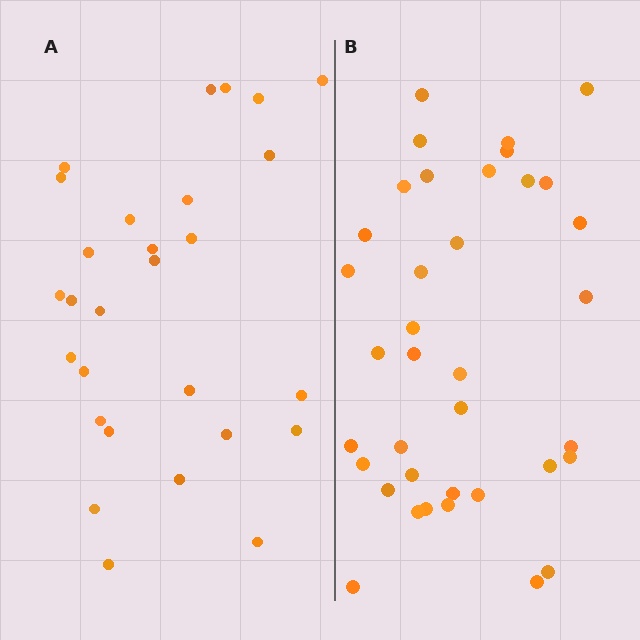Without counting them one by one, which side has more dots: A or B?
Region B (the right region) has more dots.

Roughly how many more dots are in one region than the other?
Region B has roughly 8 or so more dots than region A.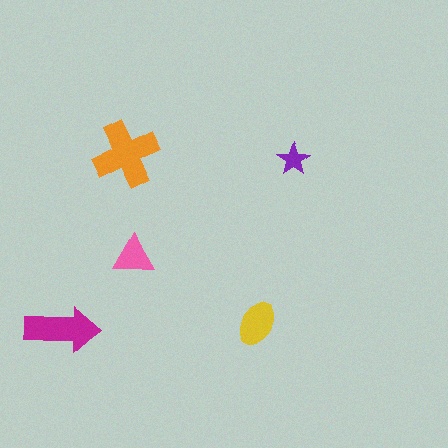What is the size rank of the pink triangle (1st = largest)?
4th.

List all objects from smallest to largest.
The purple star, the pink triangle, the yellow ellipse, the magenta arrow, the orange cross.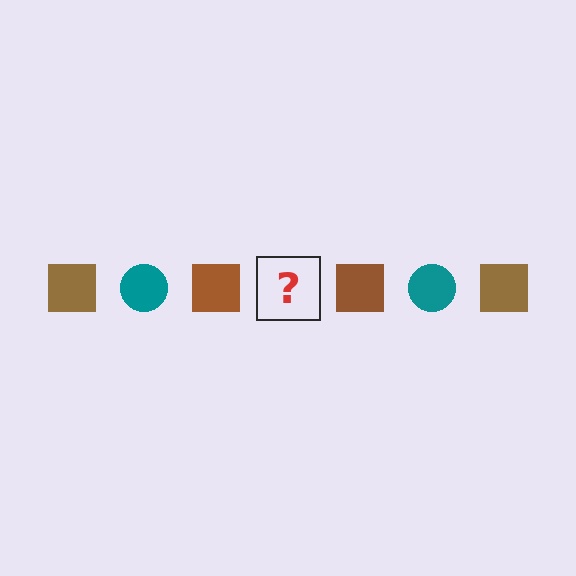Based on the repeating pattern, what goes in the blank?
The blank should be a teal circle.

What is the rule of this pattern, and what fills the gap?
The rule is that the pattern alternates between brown square and teal circle. The gap should be filled with a teal circle.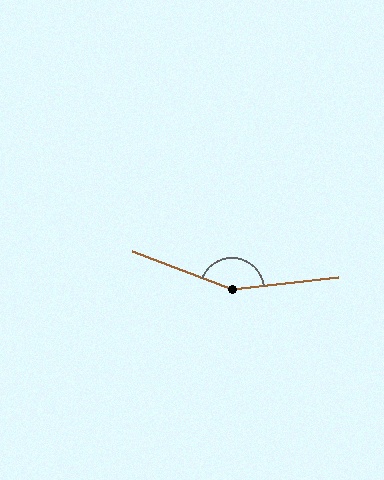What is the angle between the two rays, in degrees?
Approximately 152 degrees.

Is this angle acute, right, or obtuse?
It is obtuse.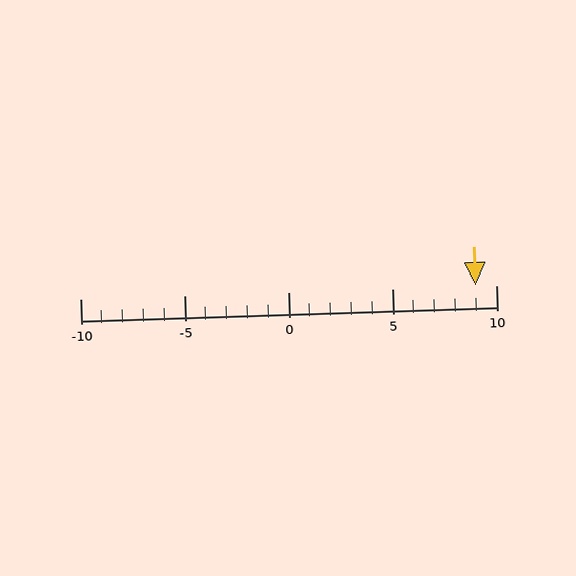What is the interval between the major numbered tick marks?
The major tick marks are spaced 5 units apart.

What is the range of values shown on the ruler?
The ruler shows values from -10 to 10.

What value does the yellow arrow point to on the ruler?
The yellow arrow points to approximately 9.